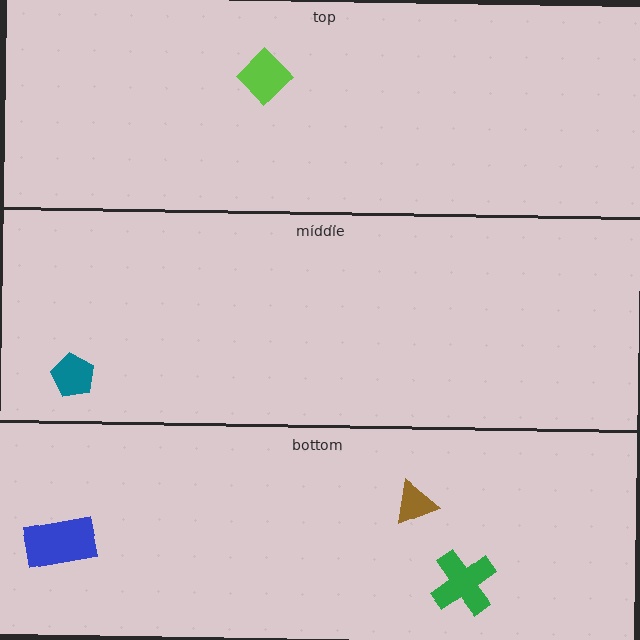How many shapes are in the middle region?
1.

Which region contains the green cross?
The bottom region.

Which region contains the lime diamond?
The top region.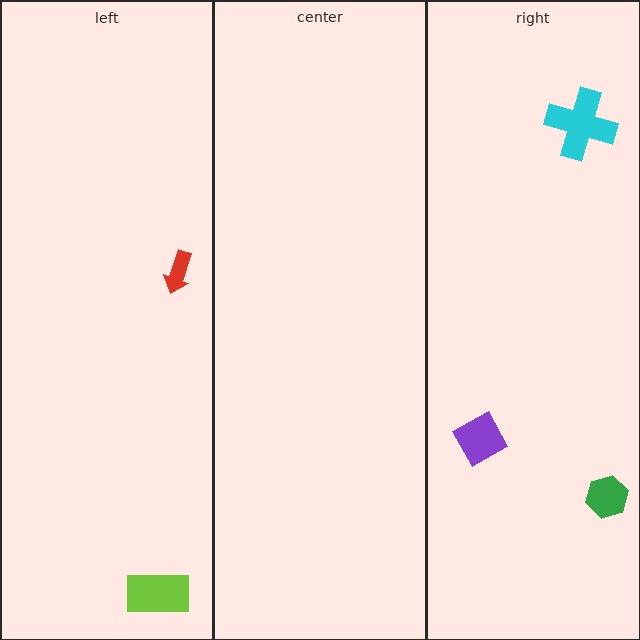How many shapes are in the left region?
2.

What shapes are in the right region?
The cyan cross, the green hexagon, the purple diamond.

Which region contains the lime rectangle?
The left region.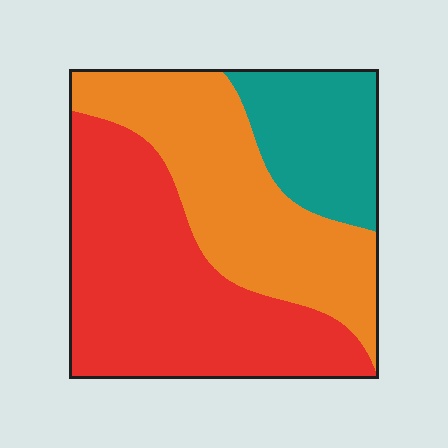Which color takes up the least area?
Teal, at roughly 20%.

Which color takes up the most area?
Red, at roughly 45%.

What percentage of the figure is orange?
Orange covers 36% of the figure.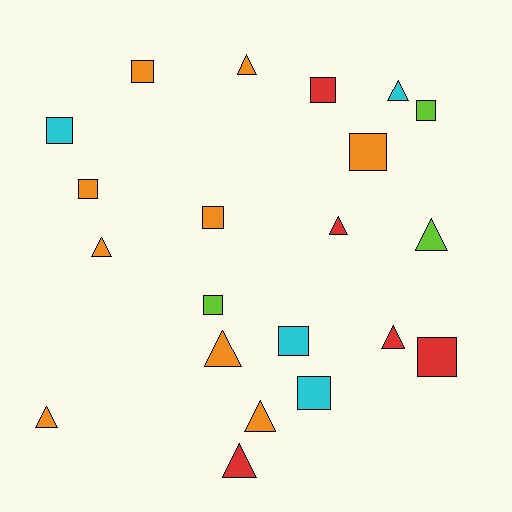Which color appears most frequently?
Orange, with 9 objects.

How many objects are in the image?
There are 21 objects.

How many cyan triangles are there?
There is 1 cyan triangle.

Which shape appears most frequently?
Square, with 11 objects.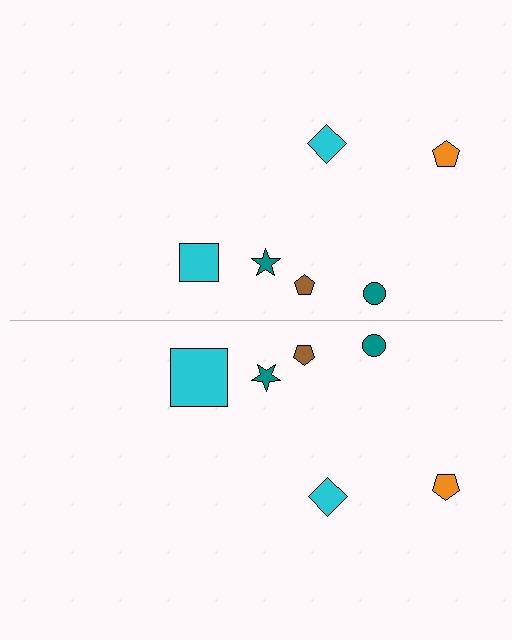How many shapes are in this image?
There are 12 shapes in this image.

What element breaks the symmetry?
The cyan square on the bottom side has a different size than its mirror counterpart.